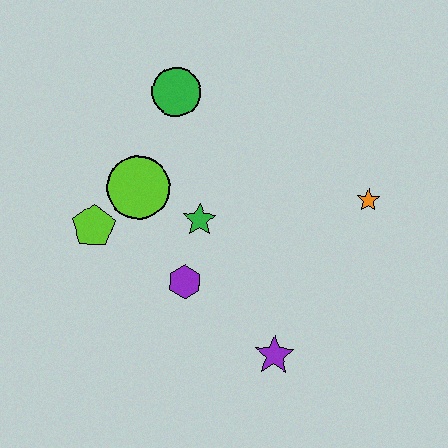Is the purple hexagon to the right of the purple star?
No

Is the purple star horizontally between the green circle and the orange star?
Yes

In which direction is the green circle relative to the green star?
The green circle is above the green star.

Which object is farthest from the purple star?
The green circle is farthest from the purple star.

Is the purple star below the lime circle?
Yes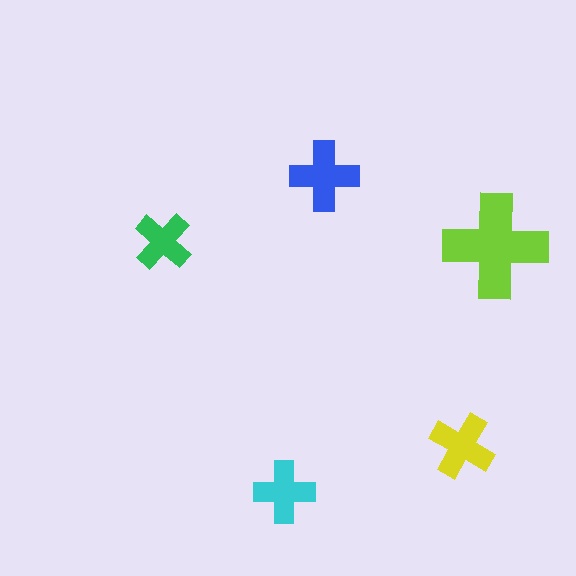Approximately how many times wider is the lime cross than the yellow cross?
About 1.5 times wider.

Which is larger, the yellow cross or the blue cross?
The blue one.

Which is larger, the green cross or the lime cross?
The lime one.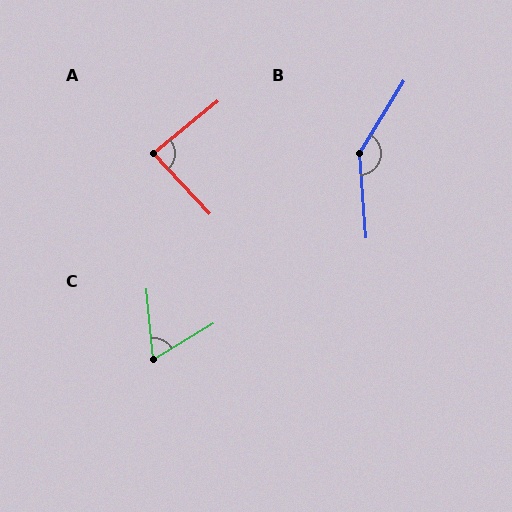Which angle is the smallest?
C, at approximately 64 degrees.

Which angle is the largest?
B, at approximately 144 degrees.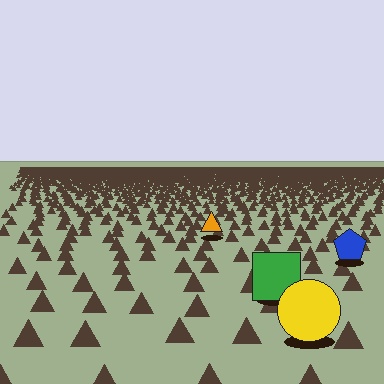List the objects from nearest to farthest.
From nearest to farthest: the yellow circle, the green square, the blue pentagon, the orange triangle.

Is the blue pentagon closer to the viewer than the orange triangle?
Yes. The blue pentagon is closer — you can tell from the texture gradient: the ground texture is coarser near it.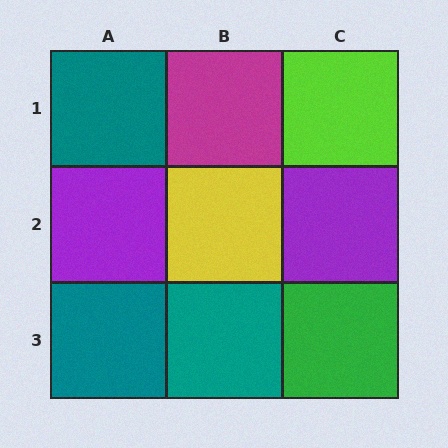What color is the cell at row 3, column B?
Teal.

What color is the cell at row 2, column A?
Purple.